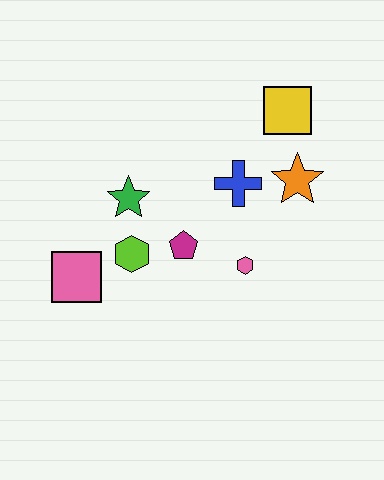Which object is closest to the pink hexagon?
The magenta pentagon is closest to the pink hexagon.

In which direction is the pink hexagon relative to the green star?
The pink hexagon is to the right of the green star.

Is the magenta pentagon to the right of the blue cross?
No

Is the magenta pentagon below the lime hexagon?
No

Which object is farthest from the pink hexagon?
The pink square is farthest from the pink hexagon.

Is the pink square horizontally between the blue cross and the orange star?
No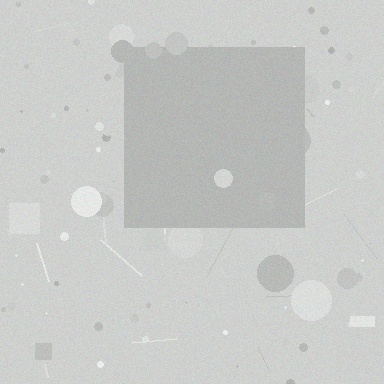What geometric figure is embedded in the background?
A square is embedded in the background.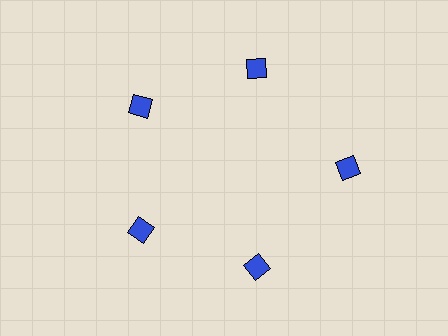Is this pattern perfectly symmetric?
No. The 5 blue squares are arranged in a ring, but one element near the 3 o'clock position is pushed outward from the center, breaking the 5-fold rotational symmetry.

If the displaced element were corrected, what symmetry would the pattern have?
It would have 5-fold rotational symmetry — the pattern would map onto itself every 72 degrees.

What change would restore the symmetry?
The symmetry would be restored by moving it inward, back onto the ring so that all 5 squares sit at equal angles and equal distance from the center.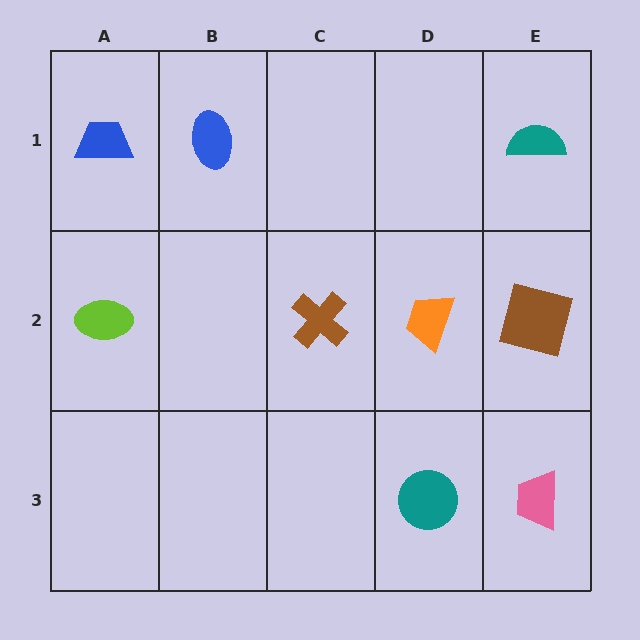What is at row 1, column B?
A blue ellipse.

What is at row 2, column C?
A brown cross.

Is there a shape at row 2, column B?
No, that cell is empty.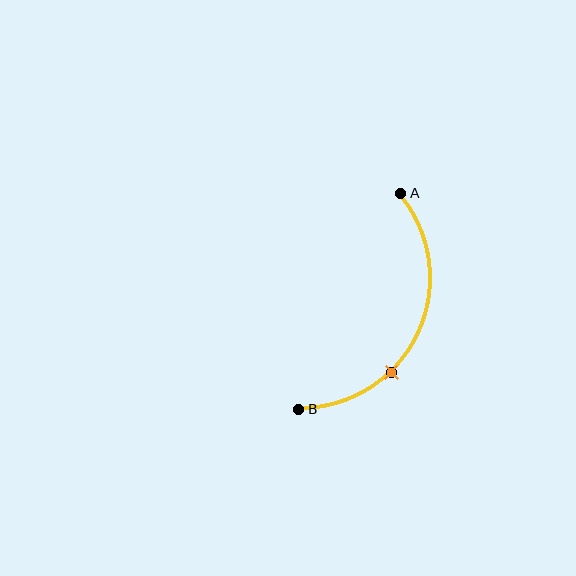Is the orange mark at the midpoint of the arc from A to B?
No. The orange mark lies on the arc but is closer to endpoint B. The arc midpoint would be at the point on the curve equidistant along the arc from both A and B.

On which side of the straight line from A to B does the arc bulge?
The arc bulges to the right of the straight line connecting A and B.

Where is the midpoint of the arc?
The arc midpoint is the point on the curve farthest from the straight line joining A and B. It sits to the right of that line.